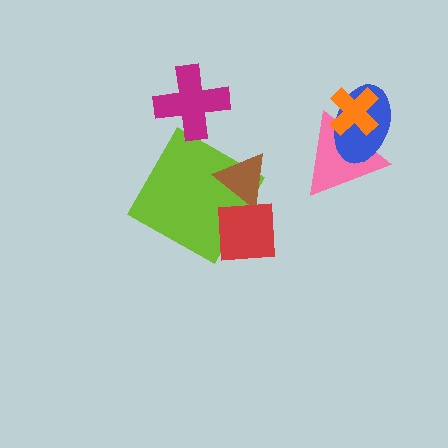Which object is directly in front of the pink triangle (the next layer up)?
The blue ellipse is directly in front of the pink triangle.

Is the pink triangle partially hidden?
Yes, it is partially covered by another shape.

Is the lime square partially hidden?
Yes, it is partially covered by another shape.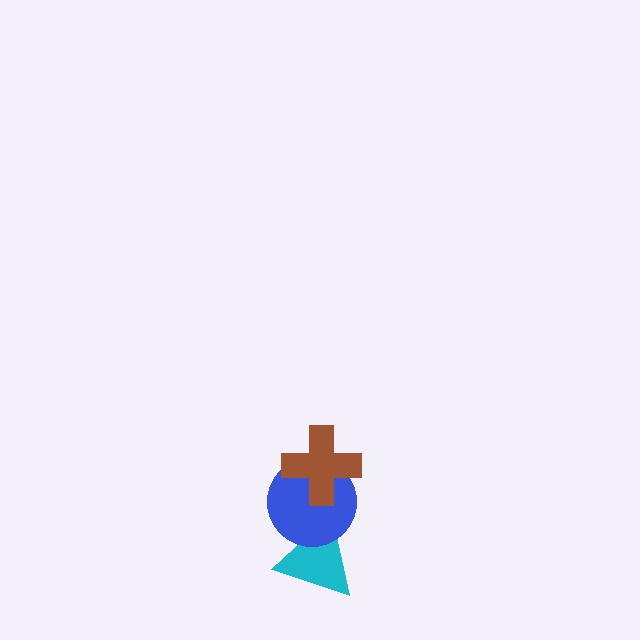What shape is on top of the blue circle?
The brown cross is on top of the blue circle.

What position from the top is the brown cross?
The brown cross is 1st from the top.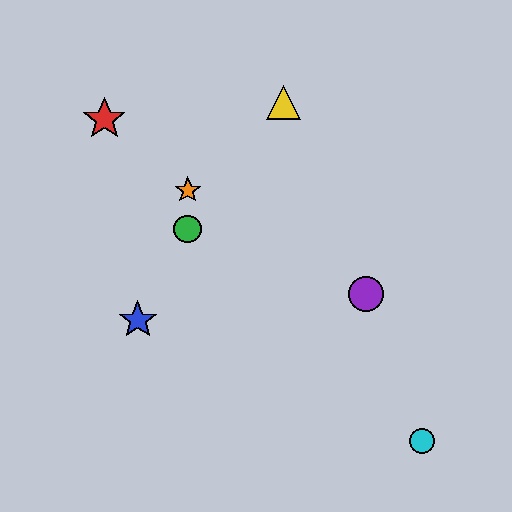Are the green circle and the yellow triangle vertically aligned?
No, the green circle is at x≈188 and the yellow triangle is at x≈283.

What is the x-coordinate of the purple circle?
The purple circle is at x≈366.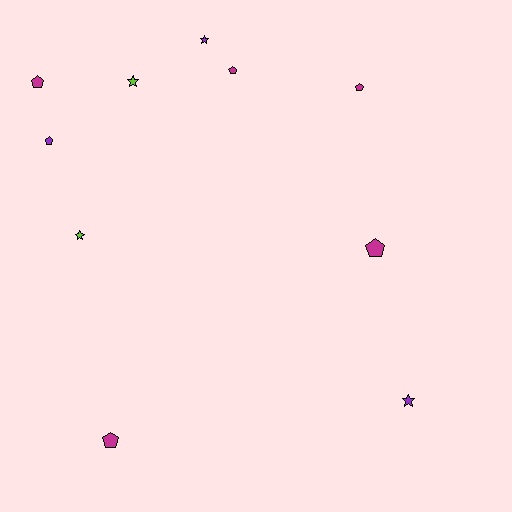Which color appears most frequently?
Magenta, with 5 objects.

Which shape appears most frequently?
Pentagon, with 6 objects.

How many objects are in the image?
There are 10 objects.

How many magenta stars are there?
There are no magenta stars.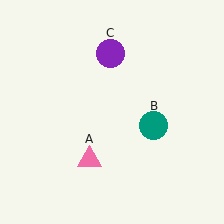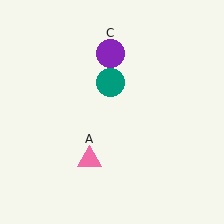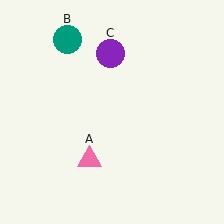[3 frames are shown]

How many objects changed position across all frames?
1 object changed position: teal circle (object B).